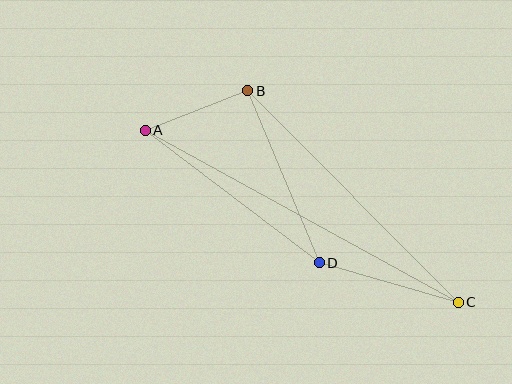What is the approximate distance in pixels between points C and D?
The distance between C and D is approximately 145 pixels.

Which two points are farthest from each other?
Points A and C are farthest from each other.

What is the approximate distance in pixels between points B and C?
The distance between B and C is approximately 299 pixels.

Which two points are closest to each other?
Points A and B are closest to each other.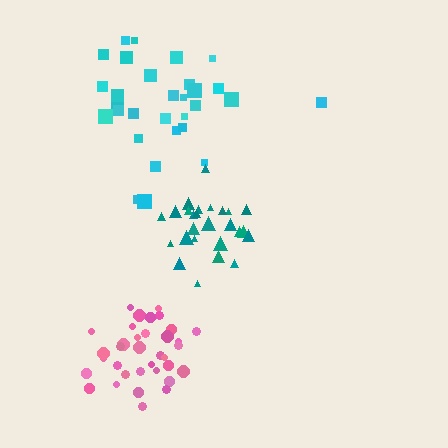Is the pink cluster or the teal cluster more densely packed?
Pink.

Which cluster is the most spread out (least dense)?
Cyan.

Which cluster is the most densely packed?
Pink.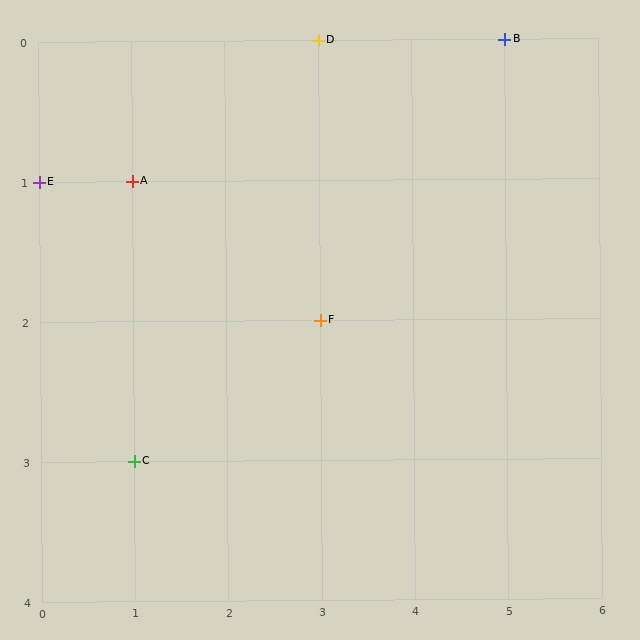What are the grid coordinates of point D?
Point D is at grid coordinates (3, 0).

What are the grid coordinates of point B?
Point B is at grid coordinates (5, 0).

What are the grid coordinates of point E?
Point E is at grid coordinates (0, 1).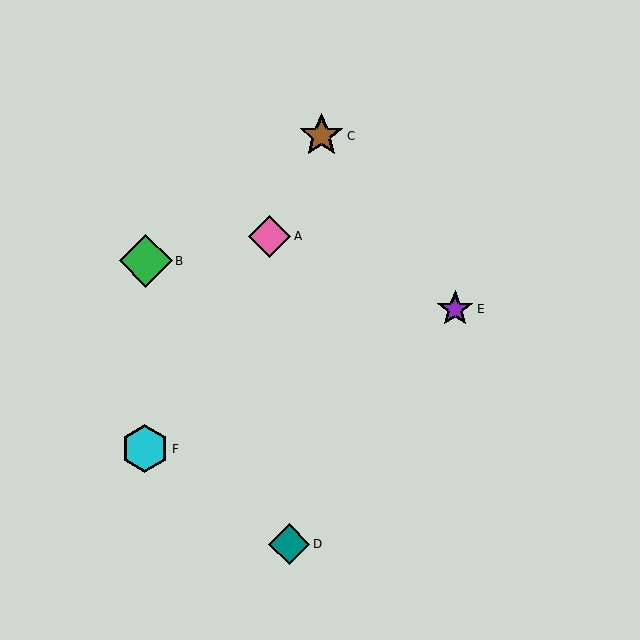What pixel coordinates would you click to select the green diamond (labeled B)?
Click at (146, 261) to select the green diamond B.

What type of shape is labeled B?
Shape B is a green diamond.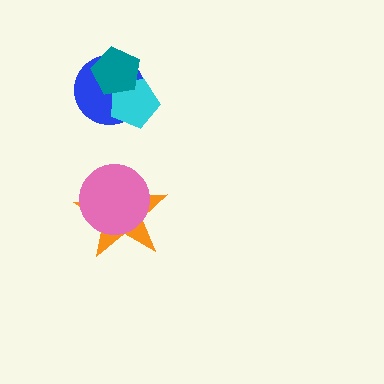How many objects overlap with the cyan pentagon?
2 objects overlap with the cyan pentagon.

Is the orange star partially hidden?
Yes, it is partially covered by another shape.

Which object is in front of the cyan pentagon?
The teal pentagon is in front of the cyan pentagon.